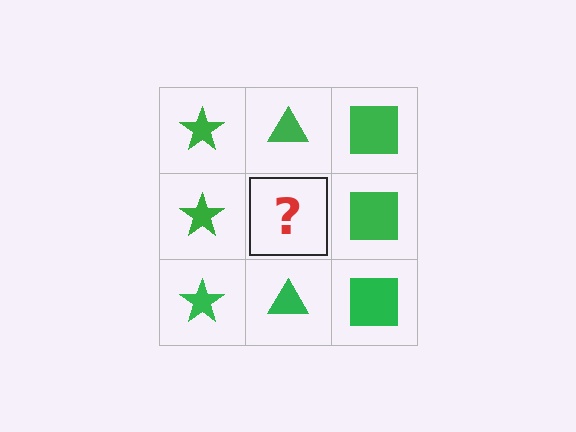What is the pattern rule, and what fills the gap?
The rule is that each column has a consistent shape. The gap should be filled with a green triangle.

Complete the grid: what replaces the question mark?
The question mark should be replaced with a green triangle.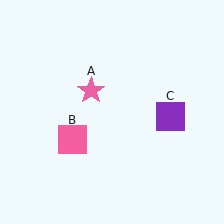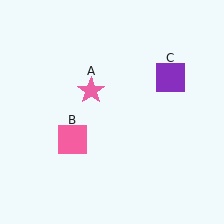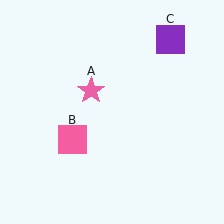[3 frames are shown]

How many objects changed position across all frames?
1 object changed position: purple square (object C).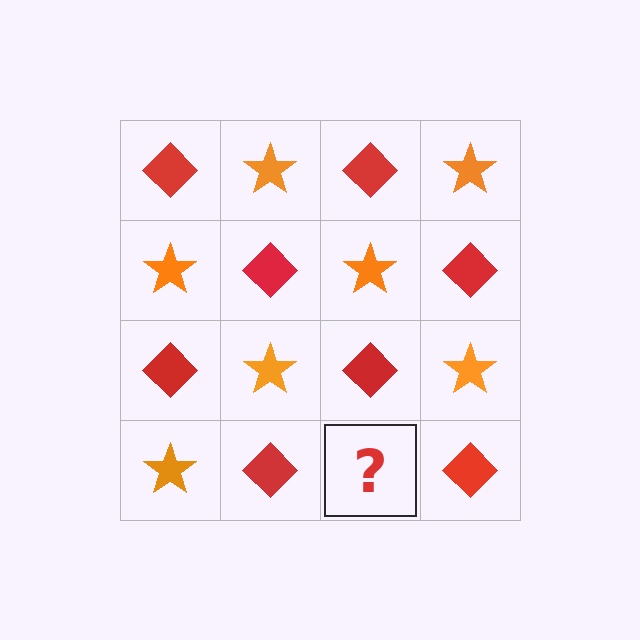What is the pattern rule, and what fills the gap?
The rule is that it alternates red diamond and orange star in a checkerboard pattern. The gap should be filled with an orange star.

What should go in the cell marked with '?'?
The missing cell should contain an orange star.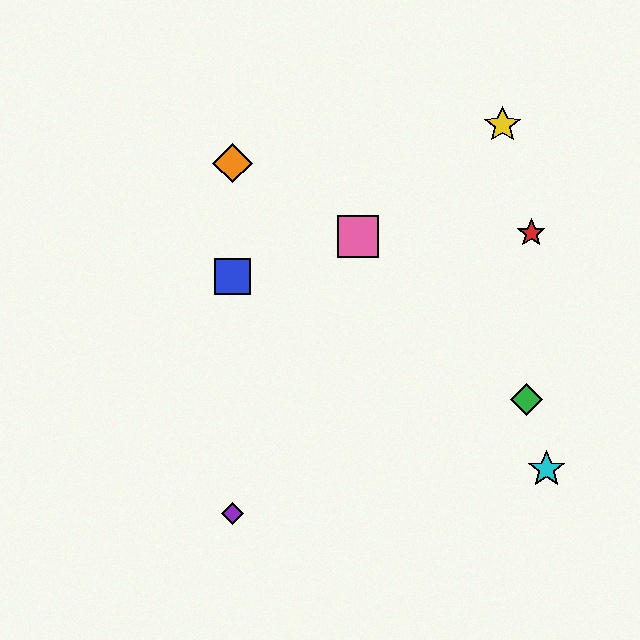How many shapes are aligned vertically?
3 shapes (the blue square, the purple diamond, the orange diamond) are aligned vertically.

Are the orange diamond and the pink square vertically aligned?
No, the orange diamond is at x≈233 and the pink square is at x≈358.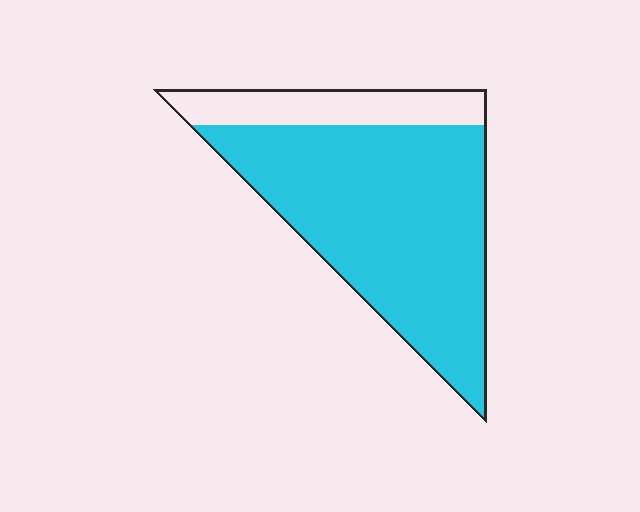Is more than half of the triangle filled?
Yes.